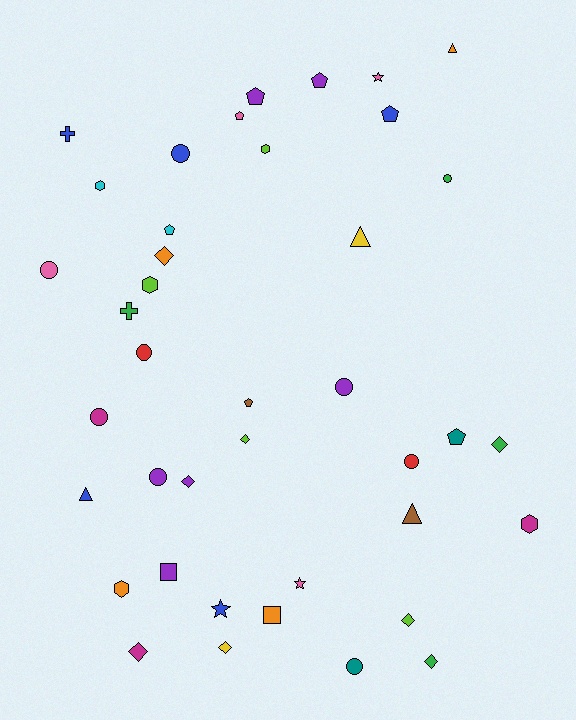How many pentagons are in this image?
There are 7 pentagons.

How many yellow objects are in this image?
There are 2 yellow objects.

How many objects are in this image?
There are 40 objects.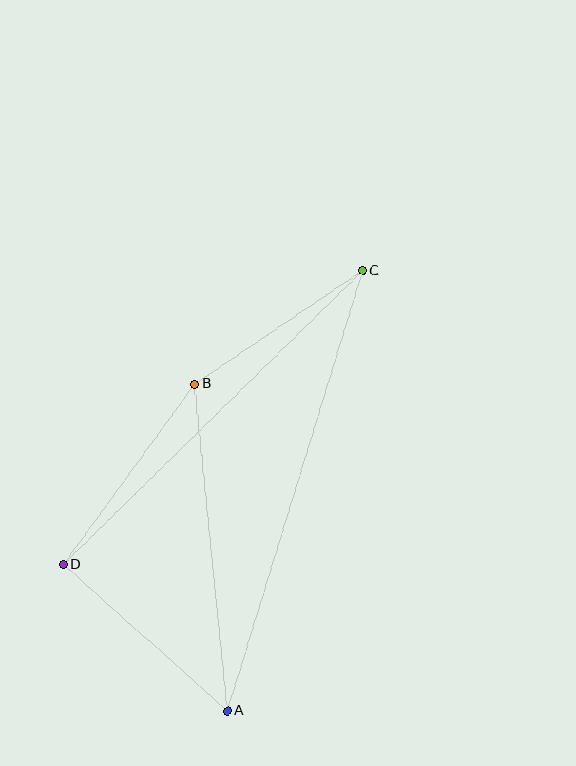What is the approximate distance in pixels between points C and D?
The distance between C and D is approximately 419 pixels.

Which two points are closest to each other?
Points B and C are closest to each other.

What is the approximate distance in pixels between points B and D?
The distance between B and D is approximately 223 pixels.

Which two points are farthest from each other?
Points A and C are farthest from each other.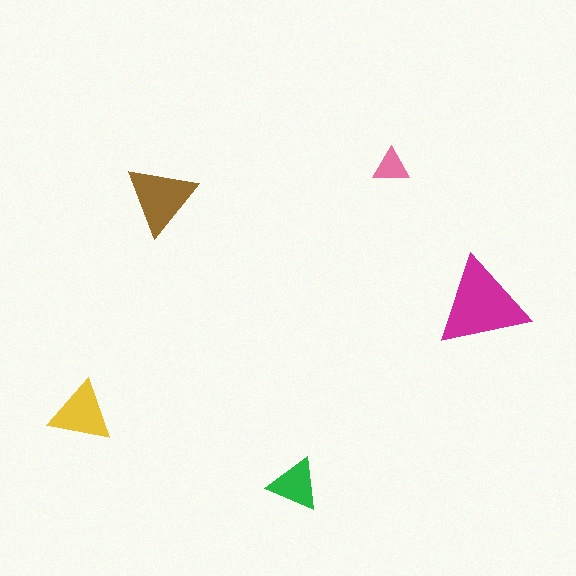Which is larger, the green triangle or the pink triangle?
The green one.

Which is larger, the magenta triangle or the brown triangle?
The magenta one.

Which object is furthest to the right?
The magenta triangle is rightmost.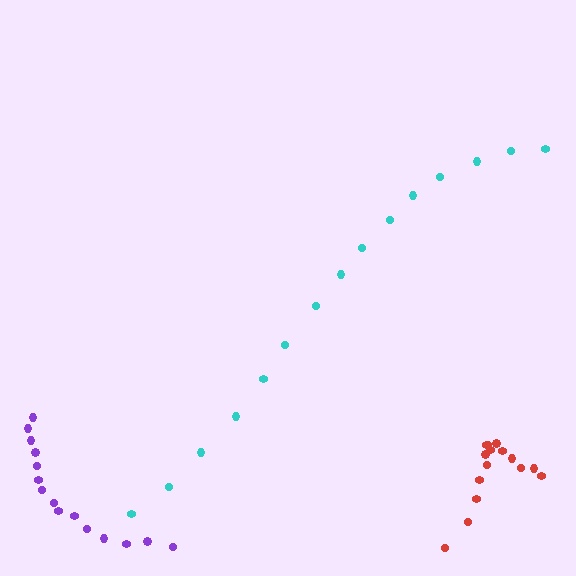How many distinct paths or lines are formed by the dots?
There are 3 distinct paths.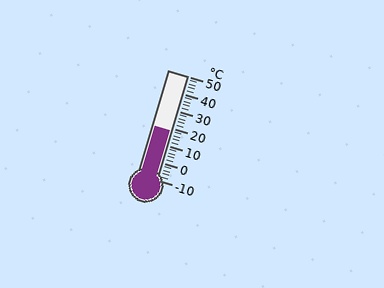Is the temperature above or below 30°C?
The temperature is below 30°C.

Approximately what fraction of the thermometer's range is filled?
The thermometer is filled to approximately 45% of its range.